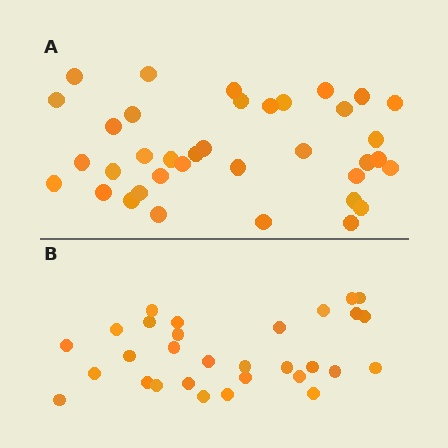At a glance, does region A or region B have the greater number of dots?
Region A (the top region) has more dots.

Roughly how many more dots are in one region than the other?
Region A has roughly 8 or so more dots than region B.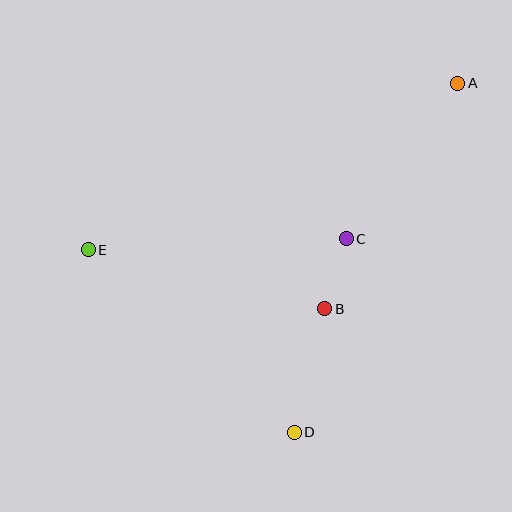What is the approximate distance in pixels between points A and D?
The distance between A and D is approximately 386 pixels.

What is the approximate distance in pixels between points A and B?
The distance between A and B is approximately 262 pixels.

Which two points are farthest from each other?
Points A and E are farthest from each other.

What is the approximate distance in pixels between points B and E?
The distance between B and E is approximately 244 pixels.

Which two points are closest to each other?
Points B and C are closest to each other.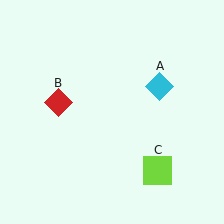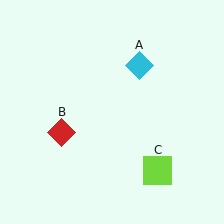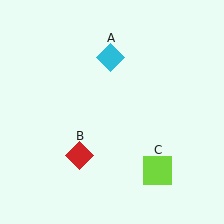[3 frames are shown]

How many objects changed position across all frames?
2 objects changed position: cyan diamond (object A), red diamond (object B).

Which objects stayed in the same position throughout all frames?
Lime square (object C) remained stationary.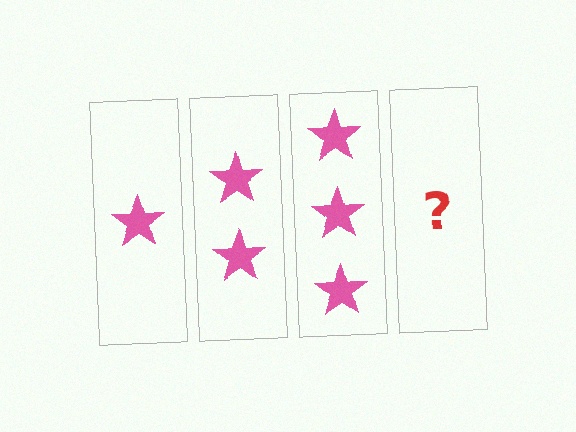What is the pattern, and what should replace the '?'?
The pattern is that each step adds one more star. The '?' should be 4 stars.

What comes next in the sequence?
The next element should be 4 stars.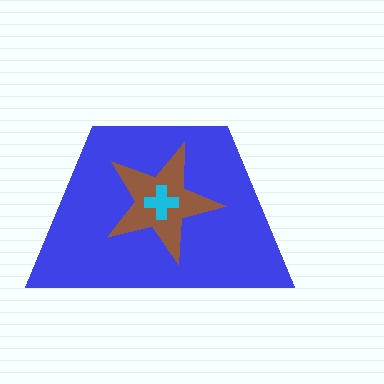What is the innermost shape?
The cyan cross.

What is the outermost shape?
The blue trapezoid.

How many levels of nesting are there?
3.